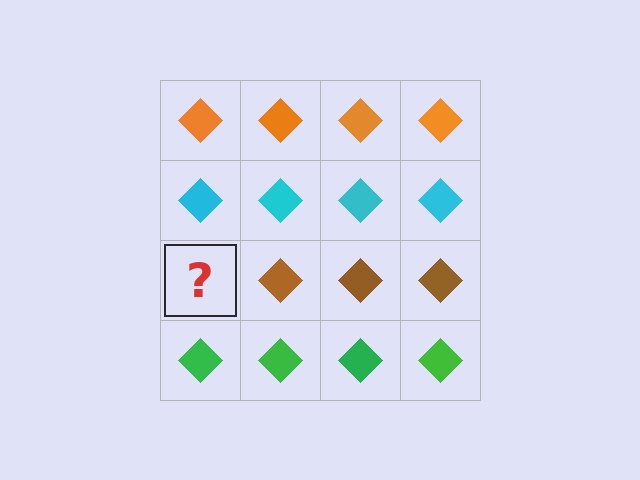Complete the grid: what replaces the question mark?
The question mark should be replaced with a brown diamond.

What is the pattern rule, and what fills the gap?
The rule is that each row has a consistent color. The gap should be filled with a brown diamond.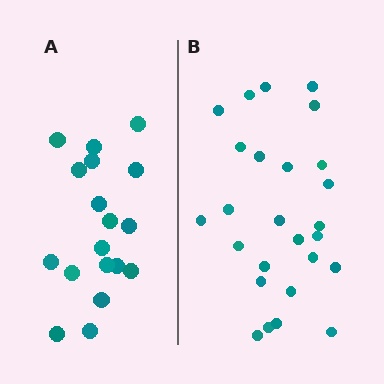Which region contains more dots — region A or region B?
Region B (the right region) has more dots.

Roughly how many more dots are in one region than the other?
Region B has roughly 8 or so more dots than region A.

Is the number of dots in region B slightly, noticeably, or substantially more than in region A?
Region B has noticeably more, but not dramatically so. The ratio is roughly 1.4 to 1.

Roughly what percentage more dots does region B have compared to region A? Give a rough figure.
About 45% more.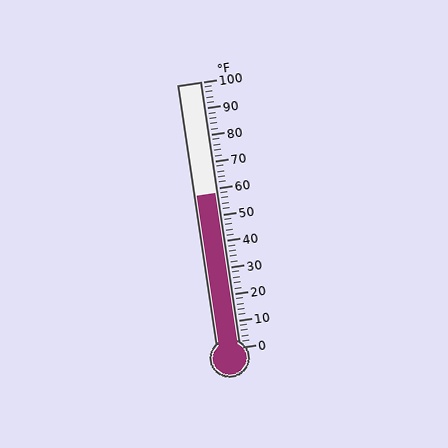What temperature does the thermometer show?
The thermometer shows approximately 58°F.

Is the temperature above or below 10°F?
The temperature is above 10°F.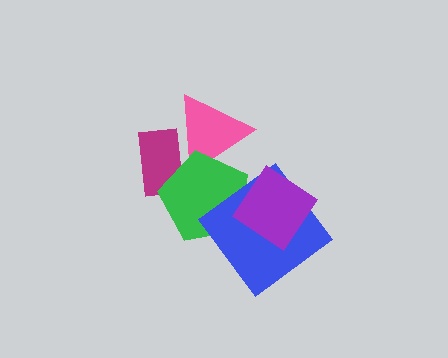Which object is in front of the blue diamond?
The purple diamond is in front of the blue diamond.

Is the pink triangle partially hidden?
Yes, it is partially covered by another shape.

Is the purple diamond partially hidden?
No, no other shape covers it.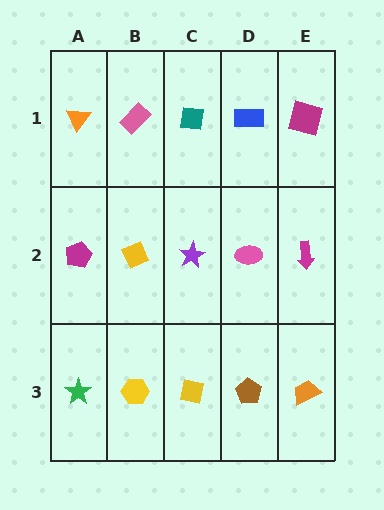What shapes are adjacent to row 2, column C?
A teal square (row 1, column C), a yellow square (row 3, column C), a yellow diamond (row 2, column B), a pink ellipse (row 2, column D).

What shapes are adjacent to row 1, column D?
A pink ellipse (row 2, column D), a teal square (row 1, column C), a magenta square (row 1, column E).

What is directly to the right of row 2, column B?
A purple star.